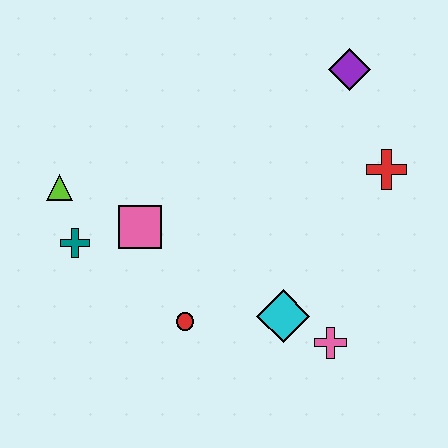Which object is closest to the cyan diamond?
The pink cross is closest to the cyan diamond.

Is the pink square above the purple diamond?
No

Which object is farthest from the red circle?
The purple diamond is farthest from the red circle.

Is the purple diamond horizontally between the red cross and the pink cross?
Yes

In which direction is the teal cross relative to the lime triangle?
The teal cross is below the lime triangle.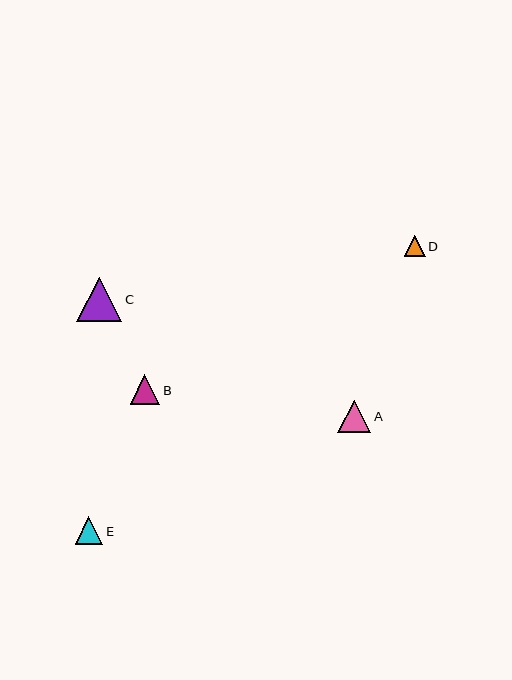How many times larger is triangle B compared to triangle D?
Triangle B is approximately 1.4 times the size of triangle D.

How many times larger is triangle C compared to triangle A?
Triangle C is approximately 1.4 times the size of triangle A.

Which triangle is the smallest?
Triangle D is the smallest with a size of approximately 21 pixels.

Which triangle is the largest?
Triangle C is the largest with a size of approximately 45 pixels.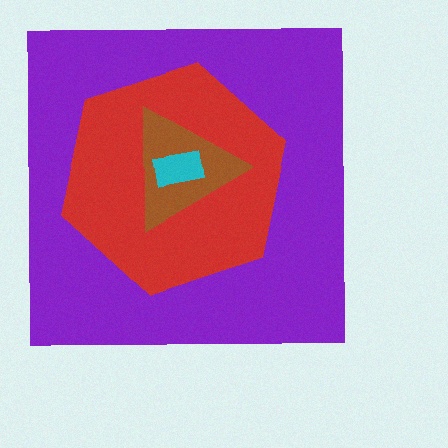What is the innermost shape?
The cyan rectangle.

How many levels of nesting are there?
4.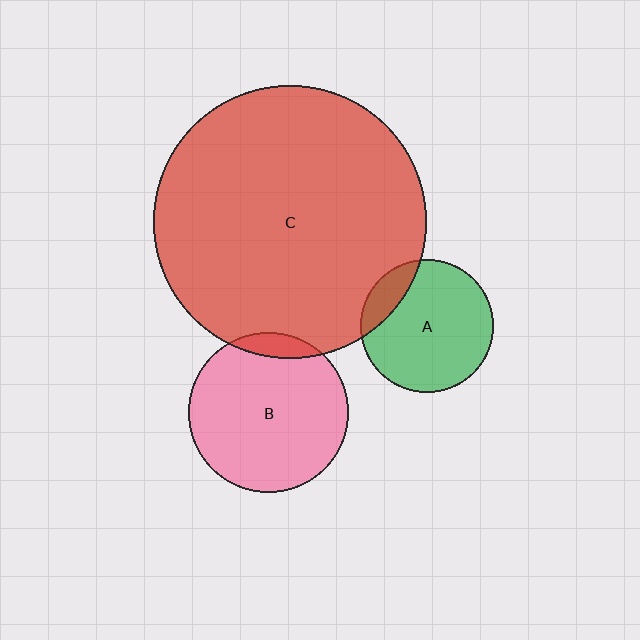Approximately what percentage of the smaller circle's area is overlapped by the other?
Approximately 15%.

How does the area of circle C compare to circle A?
Approximately 4.2 times.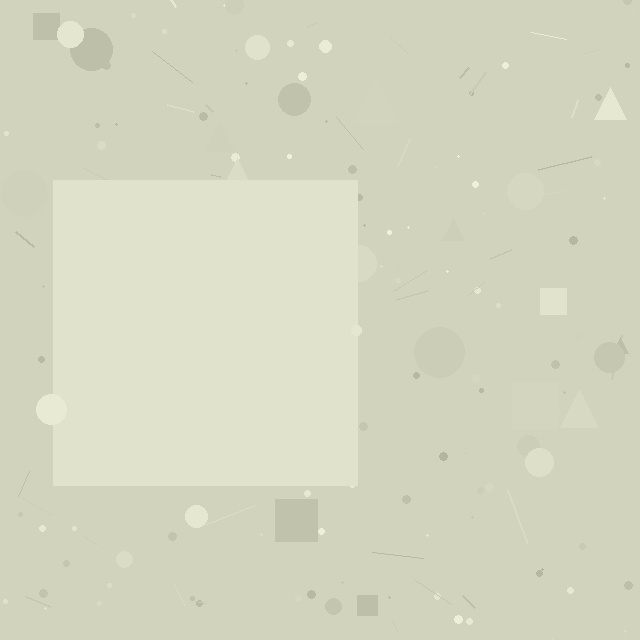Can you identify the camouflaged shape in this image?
The camouflaged shape is a square.